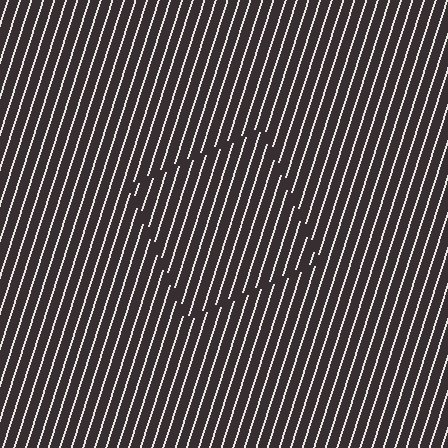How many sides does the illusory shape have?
4 sides — the line-ends trace a square.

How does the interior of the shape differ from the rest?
The interior of the shape contains the same grating, shifted by half a period — the contour is defined by the phase discontinuity where line-ends from the inner and outer gratings abut.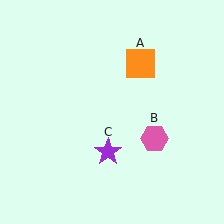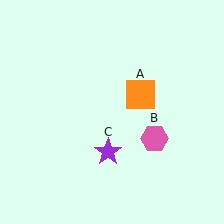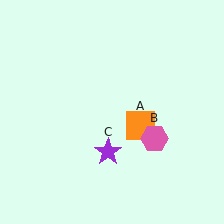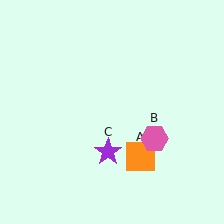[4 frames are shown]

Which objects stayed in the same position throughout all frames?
Pink hexagon (object B) and purple star (object C) remained stationary.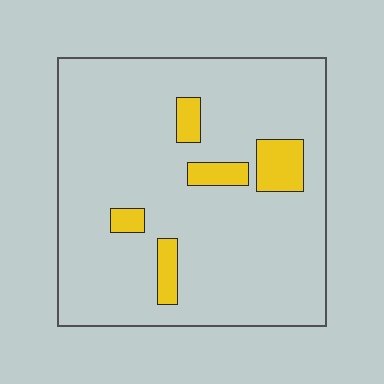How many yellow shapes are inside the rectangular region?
5.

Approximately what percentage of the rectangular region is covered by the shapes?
Approximately 10%.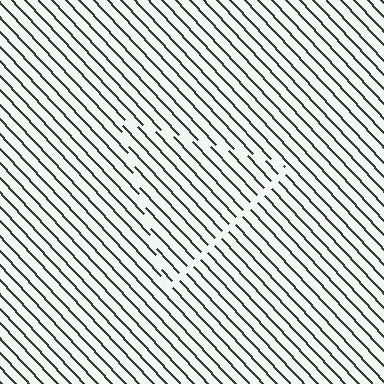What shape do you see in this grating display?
An illusory triangle. The interior of the shape contains the same grating, shifted by half a period — the contour is defined by the phase discontinuity where line-ends from the inner and outer gratings abut.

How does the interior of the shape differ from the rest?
The interior of the shape contains the same grating, shifted by half a period — the contour is defined by the phase discontinuity where line-ends from the inner and outer gratings abut.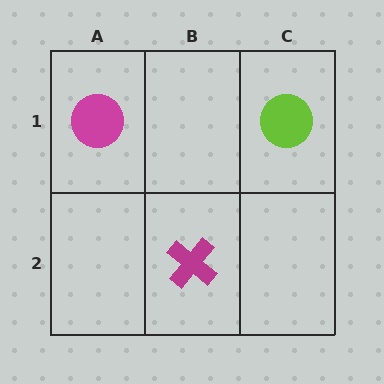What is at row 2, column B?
A magenta cross.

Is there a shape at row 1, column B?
No, that cell is empty.